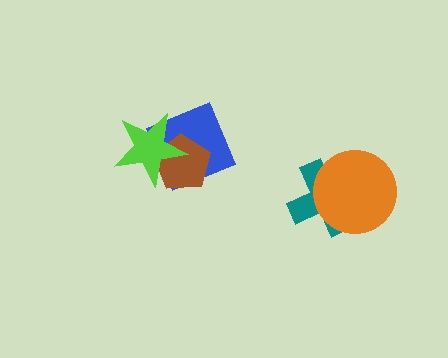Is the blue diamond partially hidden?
Yes, it is partially covered by another shape.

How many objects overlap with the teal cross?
1 object overlaps with the teal cross.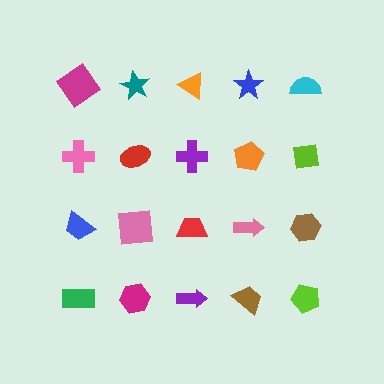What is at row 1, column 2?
A teal star.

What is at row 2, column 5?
A lime square.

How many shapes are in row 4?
5 shapes.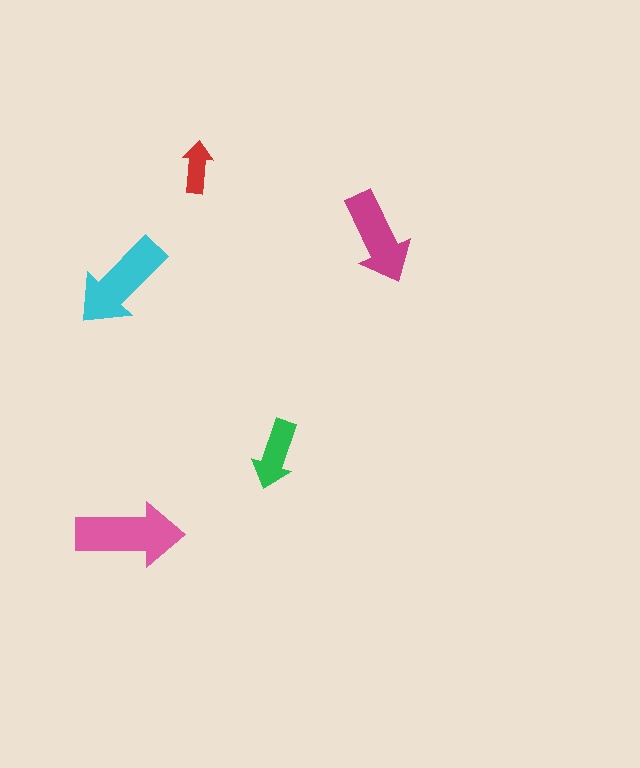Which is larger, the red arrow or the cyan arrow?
The cyan one.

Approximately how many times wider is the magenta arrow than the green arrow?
About 1.5 times wider.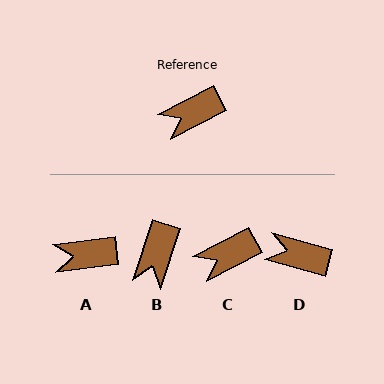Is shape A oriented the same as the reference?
No, it is off by about 20 degrees.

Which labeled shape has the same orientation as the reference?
C.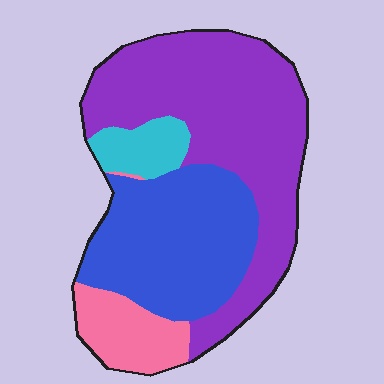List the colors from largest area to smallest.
From largest to smallest: purple, blue, pink, cyan.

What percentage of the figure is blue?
Blue takes up about one third (1/3) of the figure.